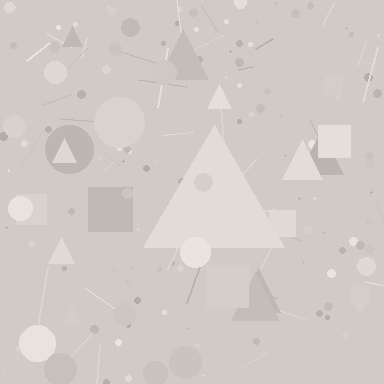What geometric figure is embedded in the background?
A triangle is embedded in the background.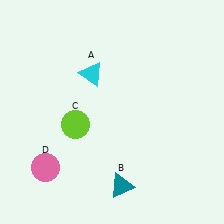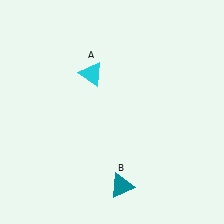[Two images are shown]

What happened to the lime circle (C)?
The lime circle (C) was removed in Image 2. It was in the bottom-left area of Image 1.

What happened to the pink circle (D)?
The pink circle (D) was removed in Image 2. It was in the bottom-left area of Image 1.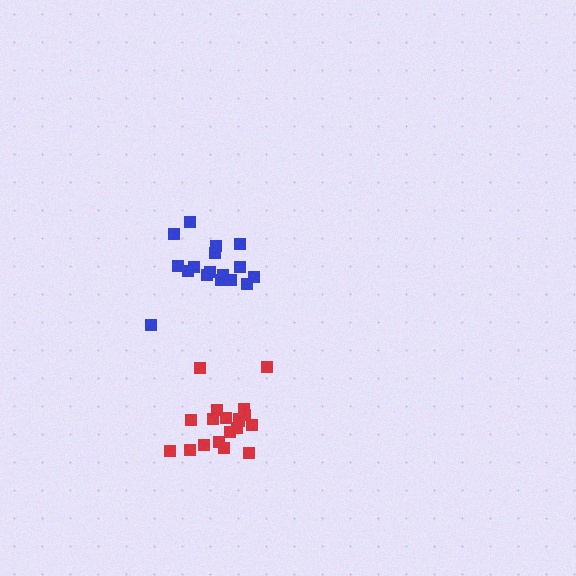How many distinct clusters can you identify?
There are 2 distinct clusters.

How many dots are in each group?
Group 1: 18 dots, Group 2: 19 dots (37 total).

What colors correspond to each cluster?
The clusters are colored: blue, red.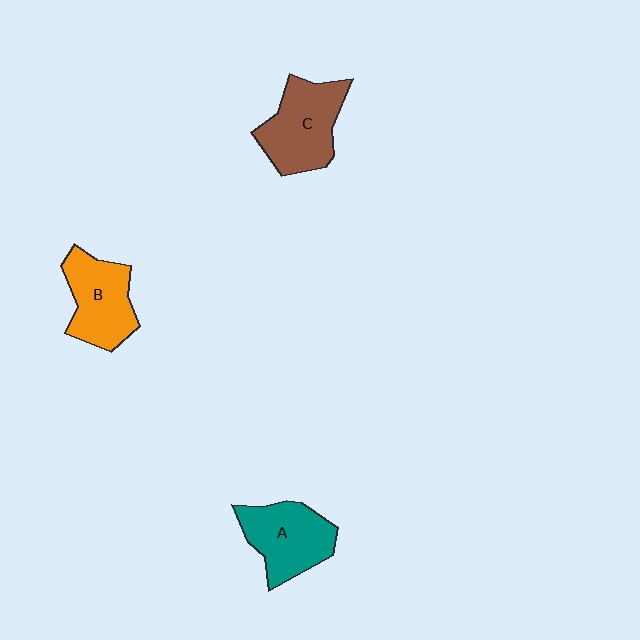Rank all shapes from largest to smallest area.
From largest to smallest: C (brown), A (teal), B (orange).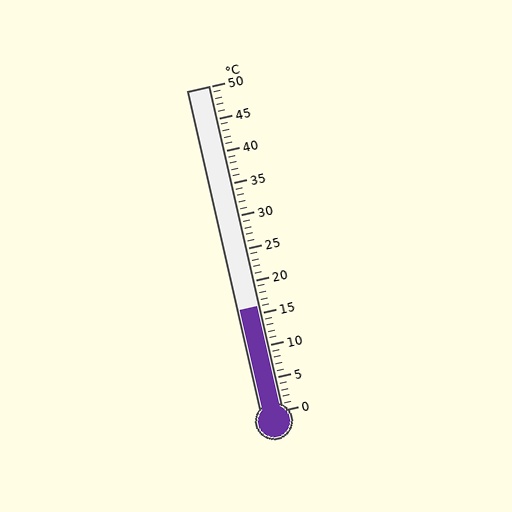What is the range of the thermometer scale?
The thermometer scale ranges from 0°C to 50°C.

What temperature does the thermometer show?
The thermometer shows approximately 16°C.